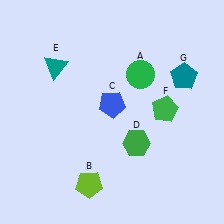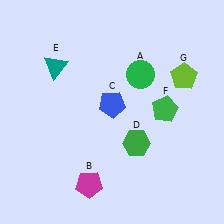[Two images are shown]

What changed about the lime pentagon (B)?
In Image 1, B is lime. In Image 2, it changed to magenta.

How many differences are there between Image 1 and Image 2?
There are 2 differences between the two images.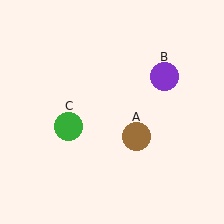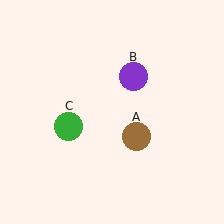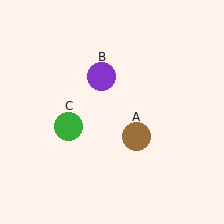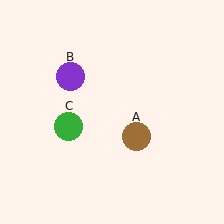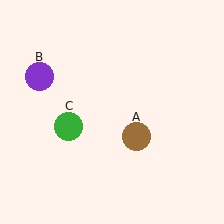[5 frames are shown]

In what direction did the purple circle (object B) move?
The purple circle (object B) moved left.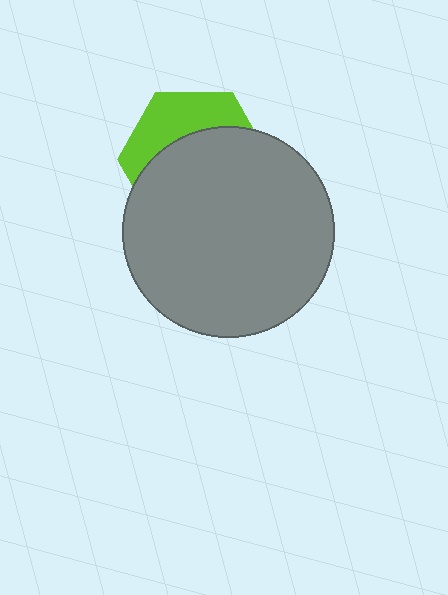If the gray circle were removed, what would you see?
You would see the complete lime hexagon.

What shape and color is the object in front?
The object in front is a gray circle.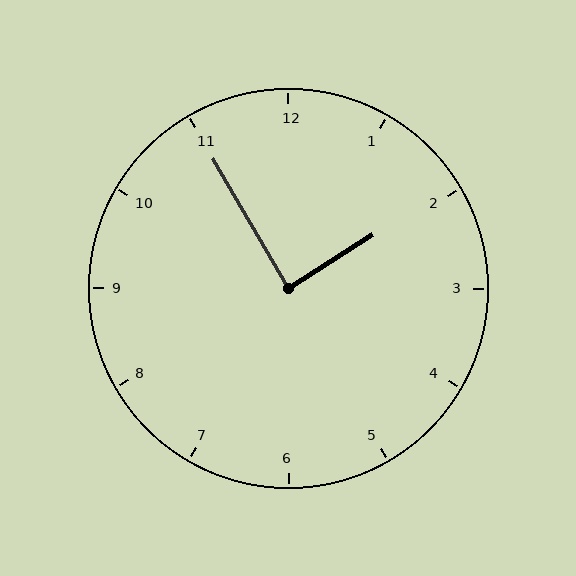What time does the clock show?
1:55.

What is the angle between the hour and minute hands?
Approximately 88 degrees.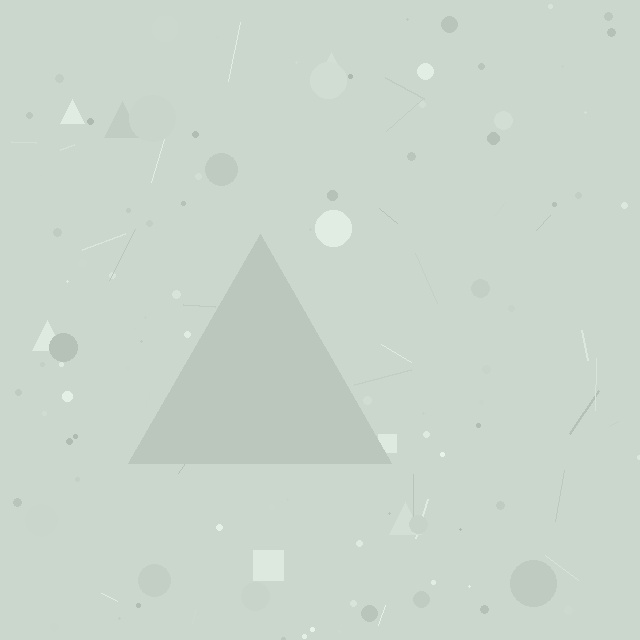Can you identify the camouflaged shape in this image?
The camouflaged shape is a triangle.